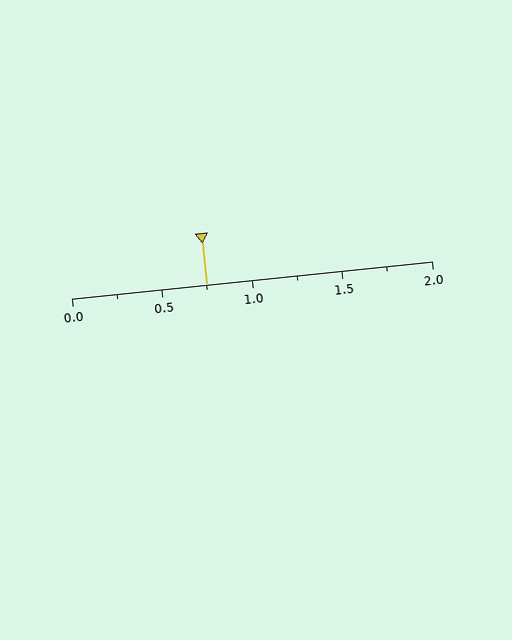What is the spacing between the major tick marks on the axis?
The major ticks are spaced 0.5 apart.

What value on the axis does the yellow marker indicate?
The marker indicates approximately 0.75.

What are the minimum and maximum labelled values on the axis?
The axis runs from 0.0 to 2.0.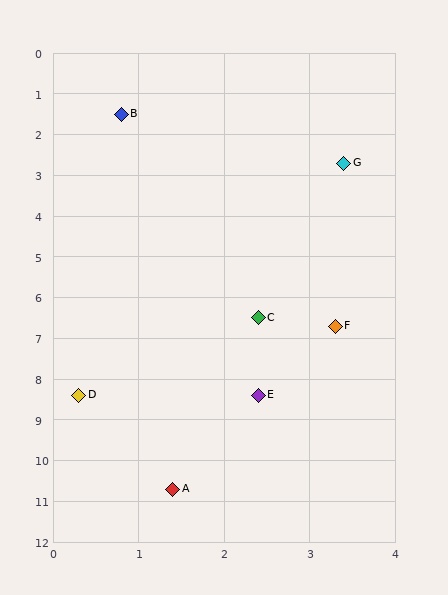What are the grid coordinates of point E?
Point E is at approximately (2.4, 8.4).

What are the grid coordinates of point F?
Point F is at approximately (3.3, 6.7).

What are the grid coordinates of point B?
Point B is at approximately (0.8, 1.5).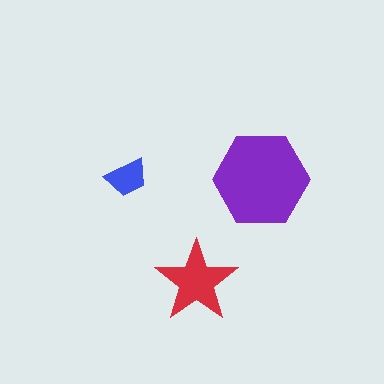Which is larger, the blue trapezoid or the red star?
The red star.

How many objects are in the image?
There are 3 objects in the image.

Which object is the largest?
The purple hexagon.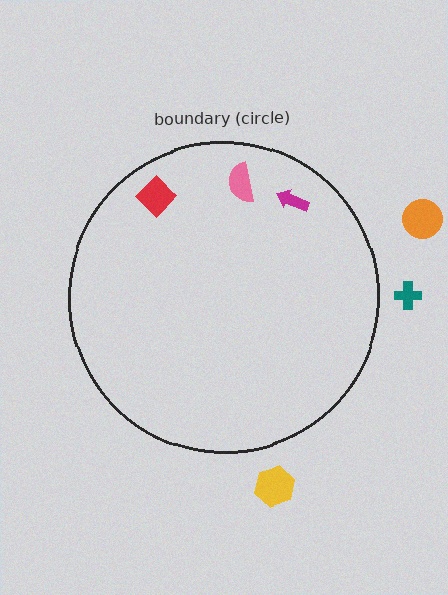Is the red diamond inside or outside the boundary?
Inside.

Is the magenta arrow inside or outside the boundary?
Inside.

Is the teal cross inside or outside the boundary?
Outside.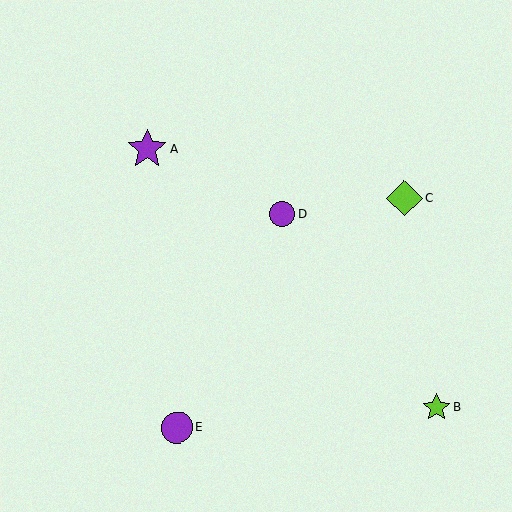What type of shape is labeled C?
Shape C is a lime diamond.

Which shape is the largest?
The purple star (labeled A) is the largest.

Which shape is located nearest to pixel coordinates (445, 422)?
The lime star (labeled B) at (436, 407) is nearest to that location.